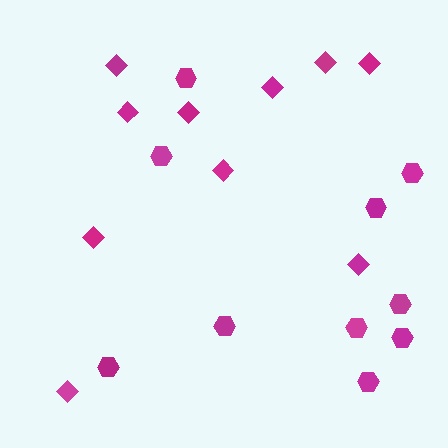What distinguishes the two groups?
There are 2 groups: one group of hexagons (10) and one group of diamonds (10).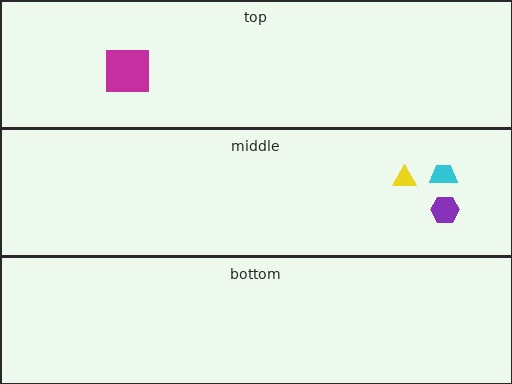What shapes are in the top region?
The magenta square.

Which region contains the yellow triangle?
The middle region.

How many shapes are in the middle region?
3.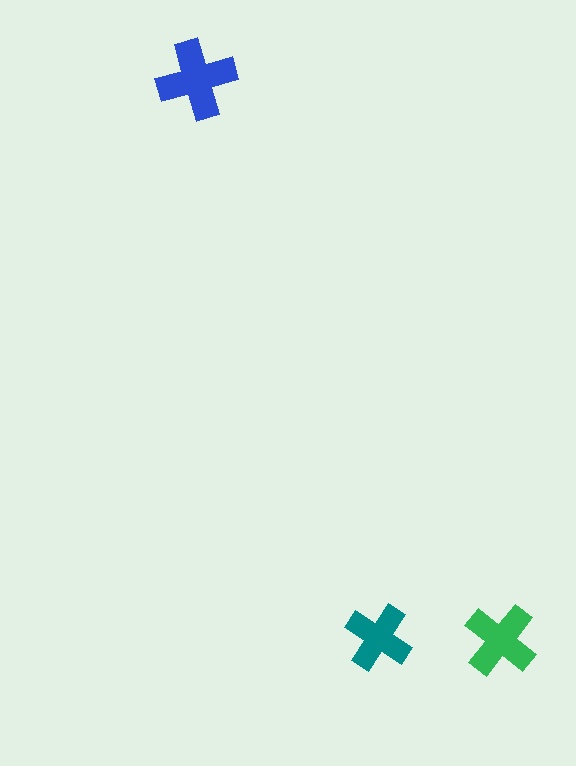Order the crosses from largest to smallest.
the blue one, the green one, the teal one.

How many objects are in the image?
There are 3 objects in the image.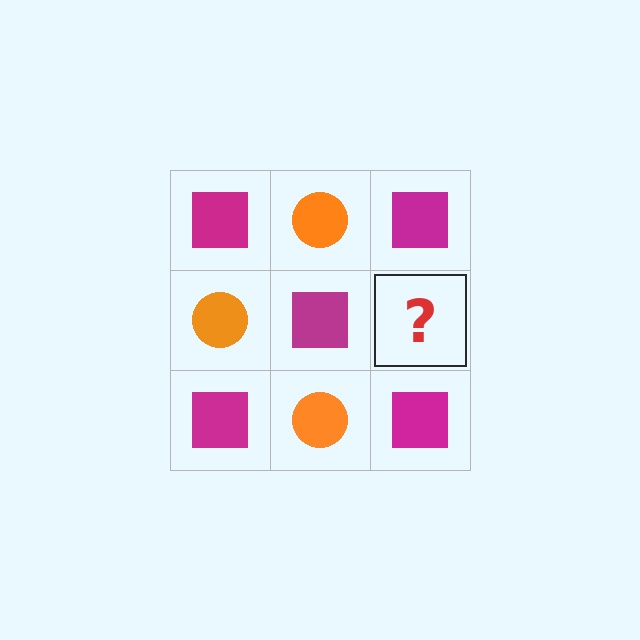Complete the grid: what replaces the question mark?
The question mark should be replaced with an orange circle.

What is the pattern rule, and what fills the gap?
The rule is that it alternates magenta square and orange circle in a checkerboard pattern. The gap should be filled with an orange circle.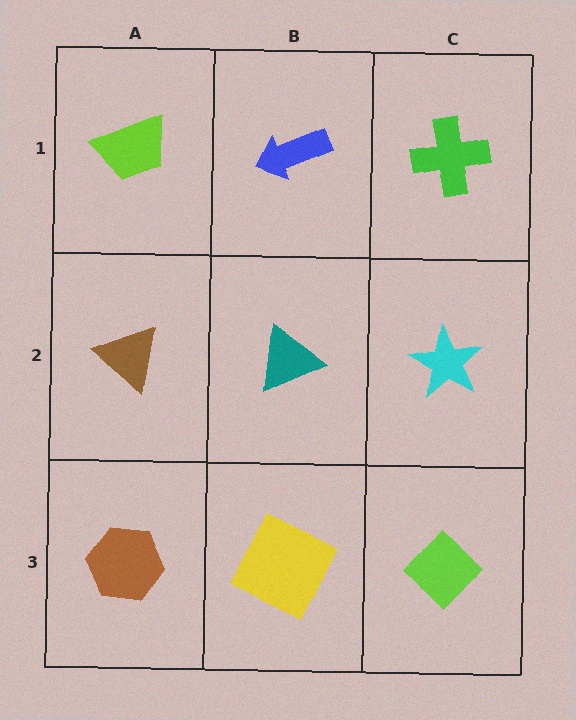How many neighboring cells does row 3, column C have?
2.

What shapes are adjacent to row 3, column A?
A brown triangle (row 2, column A), a yellow square (row 3, column B).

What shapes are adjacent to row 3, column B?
A teal triangle (row 2, column B), a brown hexagon (row 3, column A), a lime diamond (row 3, column C).